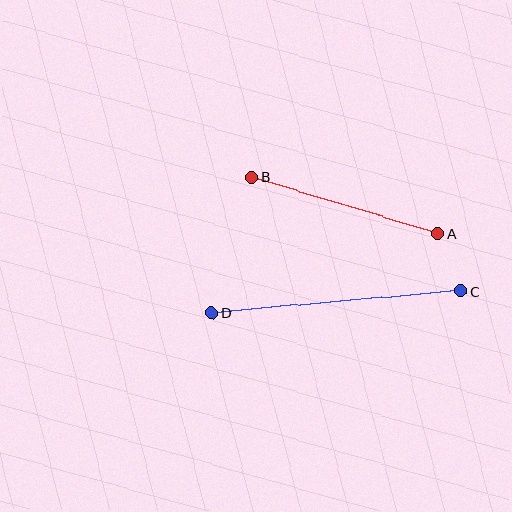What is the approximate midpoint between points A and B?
The midpoint is at approximately (345, 206) pixels.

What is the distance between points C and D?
The distance is approximately 249 pixels.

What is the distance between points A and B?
The distance is approximately 195 pixels.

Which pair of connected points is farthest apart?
Points C and D are farthest apart.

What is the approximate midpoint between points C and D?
The midpoint is at approximately (336, 302) pixels.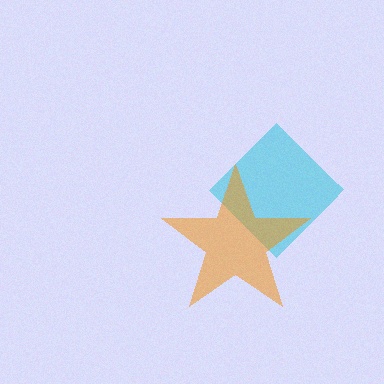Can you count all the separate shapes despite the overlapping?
Yes, there are 2 separate shapes.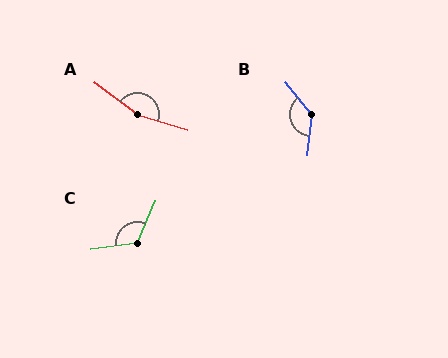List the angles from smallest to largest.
C (121°), B (136°), A (160°).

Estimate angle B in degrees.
Approximately 136 degrees.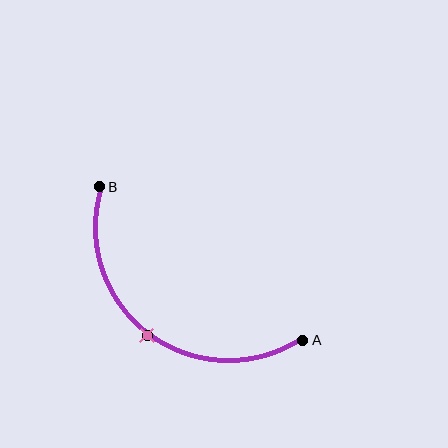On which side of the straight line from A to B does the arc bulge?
The arc bulges below and to the left of the straight line connecting A and B.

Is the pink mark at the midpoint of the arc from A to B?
Yes. The pink mark lies on the arc at equal arc-length from both A and B — it is the arc midpoint.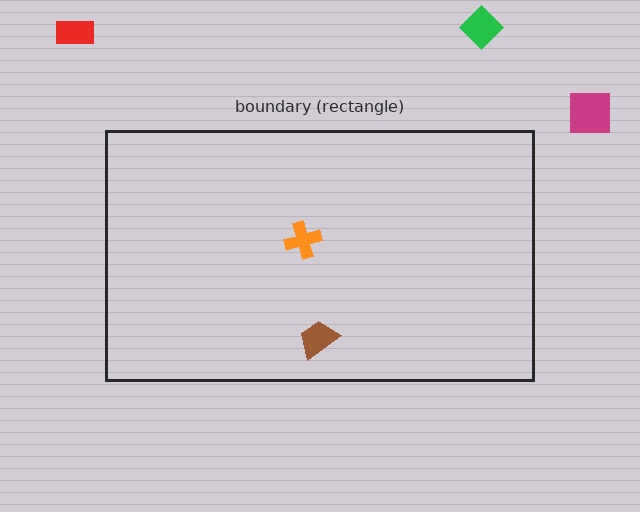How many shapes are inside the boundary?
2 inside, 3 outside.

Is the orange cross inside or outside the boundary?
Inside.